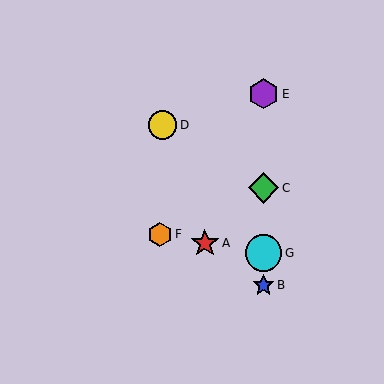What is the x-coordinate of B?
Object B is at x≈263.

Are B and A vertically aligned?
No, B is at x≈263 and A is at x≈205.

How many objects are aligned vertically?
4 objects (B, C, E, G) are aligned vertically.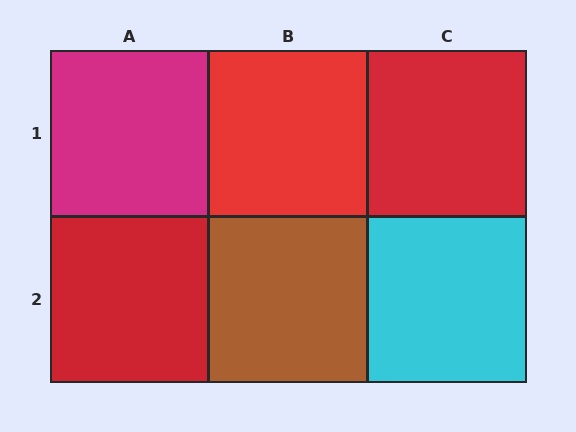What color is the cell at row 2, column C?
Cyan.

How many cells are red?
3 cells are red.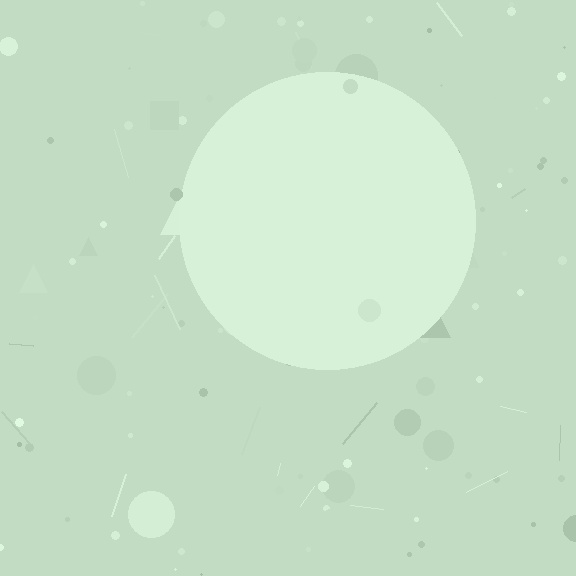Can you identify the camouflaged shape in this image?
The camouflaged shape is a circle.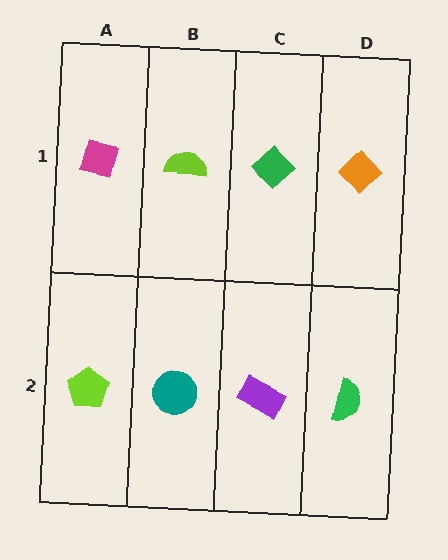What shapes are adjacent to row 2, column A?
A magenta square (row 1, column A), a teal circle (row 2, column B).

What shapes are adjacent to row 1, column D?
A green semicircle (row 2, column D), a green diamond (row 1, column C).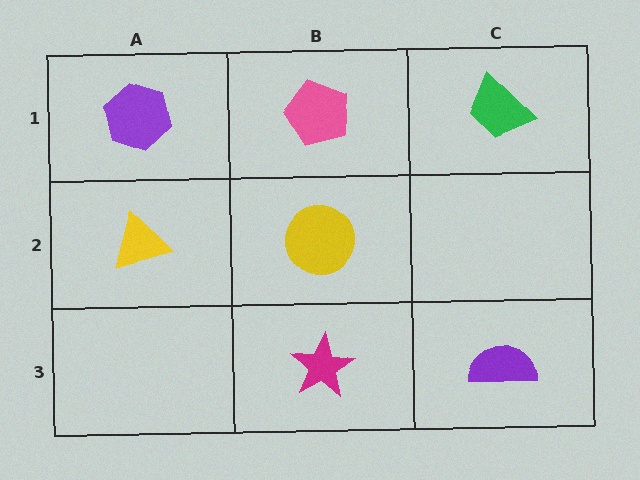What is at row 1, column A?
A purple hexagon.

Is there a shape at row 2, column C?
No, that cell is empty.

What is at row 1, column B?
A pink pentagon.